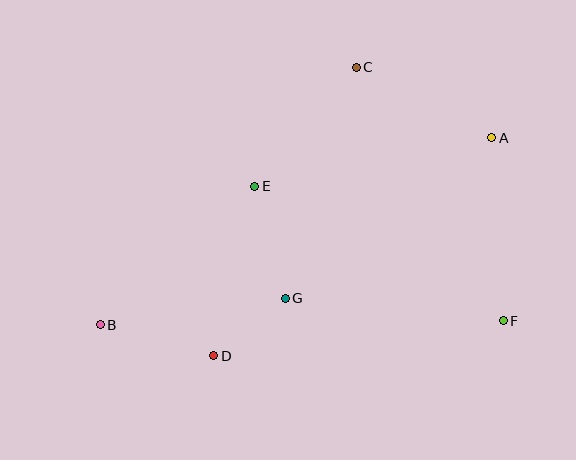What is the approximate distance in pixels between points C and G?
The distance between C and G is approximately 241 pixels.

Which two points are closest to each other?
Points D and G are closest to each other.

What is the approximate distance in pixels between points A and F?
The distance between A and F is approximately 183 pixels.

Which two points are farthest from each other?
Points A and B are farthest from each other.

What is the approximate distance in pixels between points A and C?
The distance between A and C is approximately 153 pixels.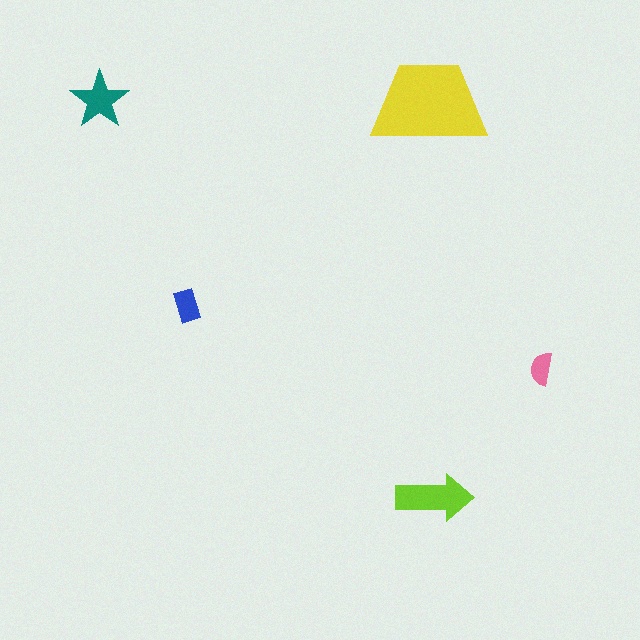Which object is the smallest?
The pink semicircle.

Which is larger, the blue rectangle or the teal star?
The teal star.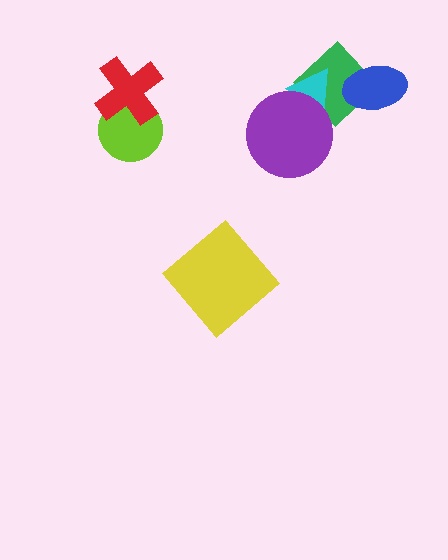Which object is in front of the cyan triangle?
The purple circle is in front of the cyan triangle.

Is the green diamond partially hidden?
Yes, it is partially covered by another shape.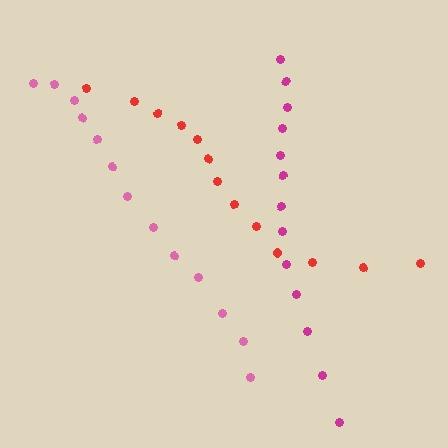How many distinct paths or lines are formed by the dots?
There are 3 distinct paths.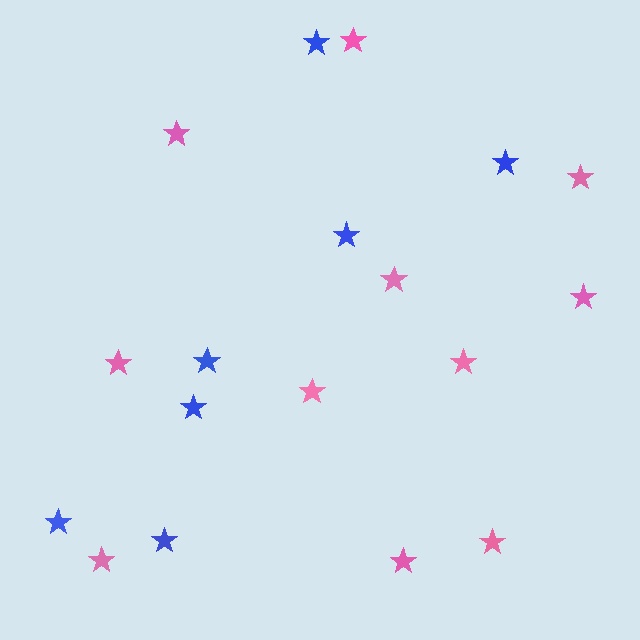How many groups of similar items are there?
There are 2 groups: one group of pink stars (11) and one group of blue stars (7).